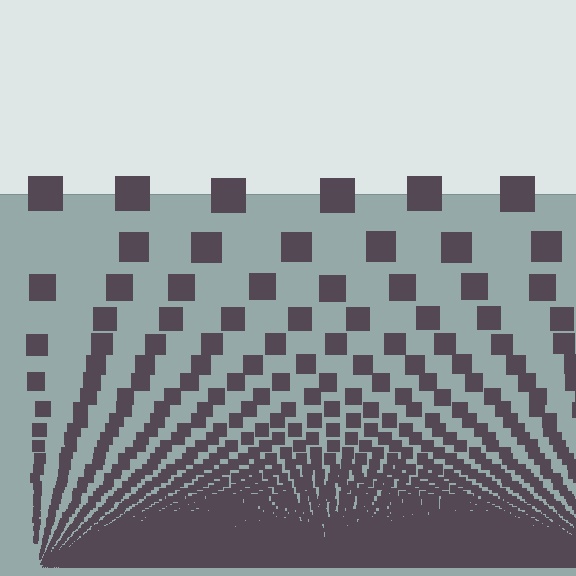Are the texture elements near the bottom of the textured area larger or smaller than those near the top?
Smaller. The gradient is inverted — elements near the bottom are smaller and denser.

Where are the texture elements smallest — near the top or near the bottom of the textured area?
Near the bottom.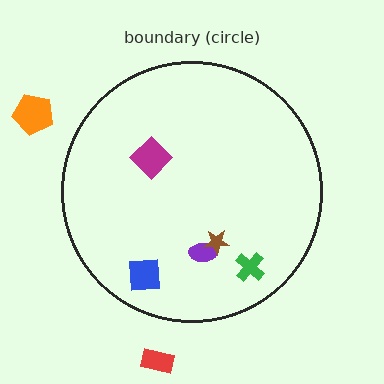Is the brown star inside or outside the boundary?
Inside.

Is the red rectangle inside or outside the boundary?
Outside.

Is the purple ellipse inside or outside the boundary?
Inside.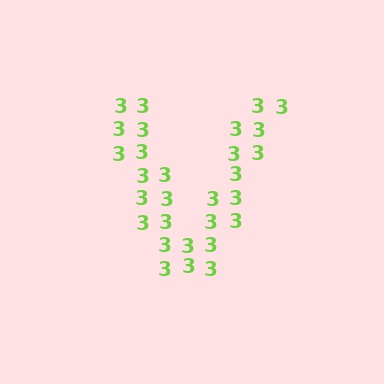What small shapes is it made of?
It is made of small digit 3's.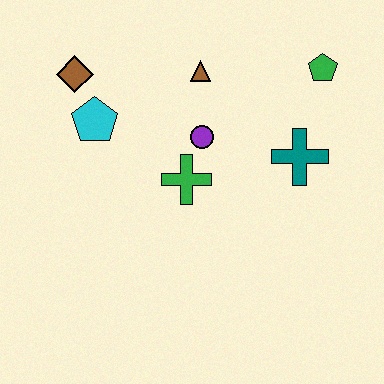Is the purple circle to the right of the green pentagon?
No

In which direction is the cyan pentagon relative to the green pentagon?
The cyan pentagon is to the left of the green pentagon.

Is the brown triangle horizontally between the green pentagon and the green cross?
Yes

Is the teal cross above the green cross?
Yes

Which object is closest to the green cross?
The purple circle is closest to the green cross.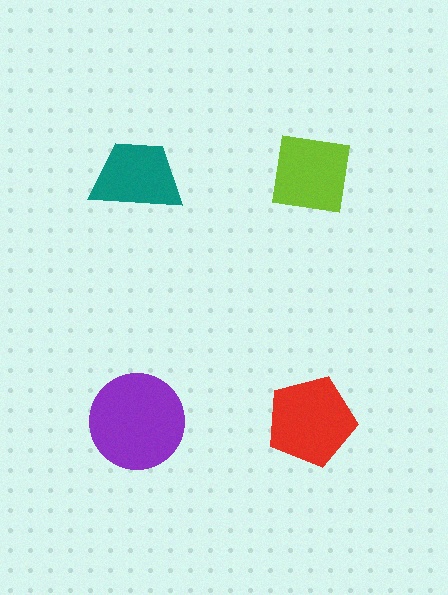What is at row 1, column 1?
A teal trapezoid.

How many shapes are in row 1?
2 shapes.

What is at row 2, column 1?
A purple circle.